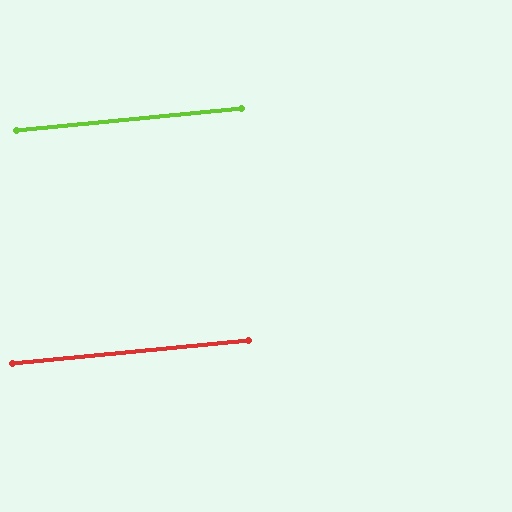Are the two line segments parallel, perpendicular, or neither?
Parallel — their directions differ by only 0.1°.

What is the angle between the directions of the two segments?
Approximately 0 degrees.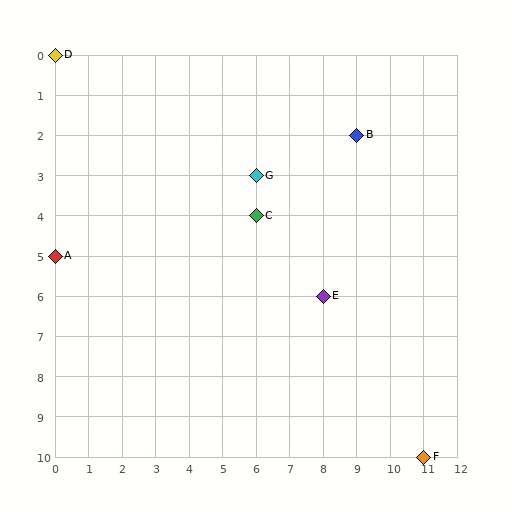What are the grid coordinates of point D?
Point D is at grid coordinates (0, 0).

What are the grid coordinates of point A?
Point A is at grid coordinates (0, 5).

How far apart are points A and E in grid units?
Points A and E are 8 columns and 1 row apart (about 8.1 grid units diagonally).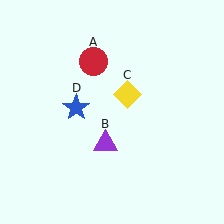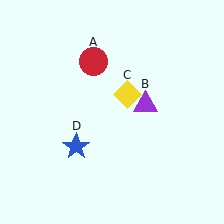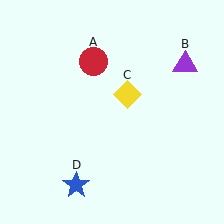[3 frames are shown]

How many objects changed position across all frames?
2 objects changed position: purple triangle (object B), blue star (object D).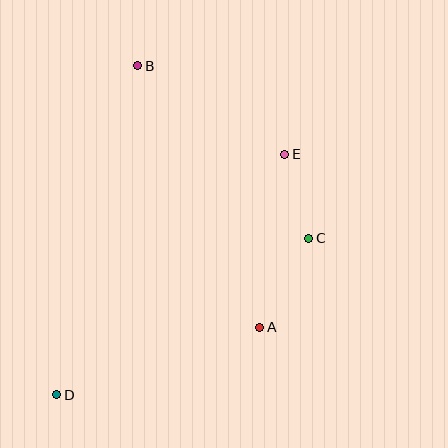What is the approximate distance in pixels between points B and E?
The distance between B and E is approximately 171 pixels.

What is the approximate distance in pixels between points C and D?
The distance between C and D is approximately 297 pixels.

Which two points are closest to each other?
Points C and E are closest to each other.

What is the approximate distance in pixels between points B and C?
The distance between B and C is approximately 243 pixels.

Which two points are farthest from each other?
Points B and D are farthest from each other.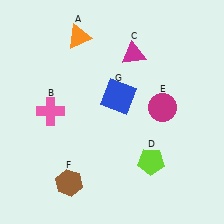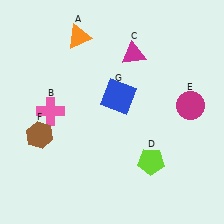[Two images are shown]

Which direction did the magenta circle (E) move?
The magenta circle (E) moved right.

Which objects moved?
The objects that moved are: the magenta circle (E), the brown hexagon (F).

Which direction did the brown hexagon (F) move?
The brown hexagon (F) moved up.